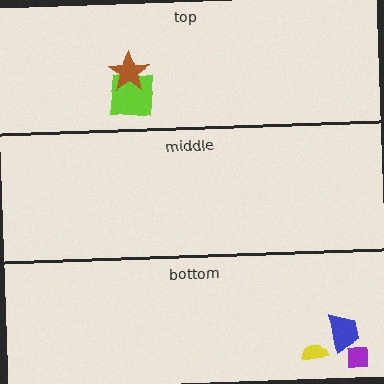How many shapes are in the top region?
2.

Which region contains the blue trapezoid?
The bottom region.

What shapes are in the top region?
The lime square, the brown star.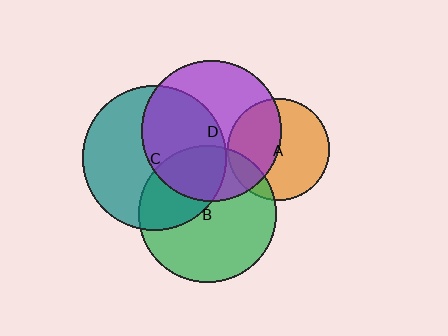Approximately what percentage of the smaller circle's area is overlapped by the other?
Approximately 45%.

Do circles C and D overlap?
Yes.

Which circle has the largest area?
Circle C (teal).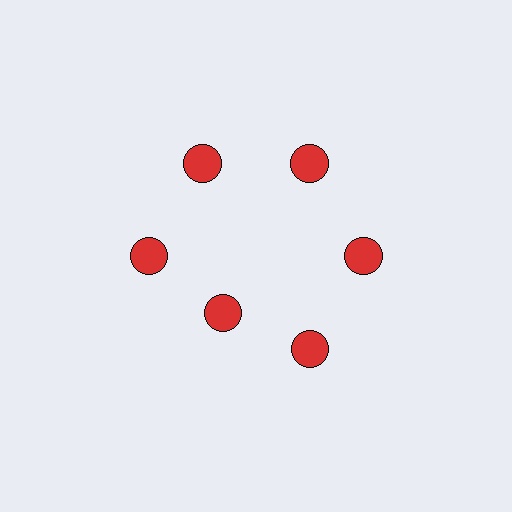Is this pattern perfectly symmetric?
No. The 6 red circles are arranged in a ring, but one element near the 7 o'clock position is pulled inward toward the center, breaking the 6-fold rotational symmetry.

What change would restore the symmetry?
The symmetry would be restored by moving it outward, back onto the ring so that all 6 circles sit at equal angles and equal distance from the center.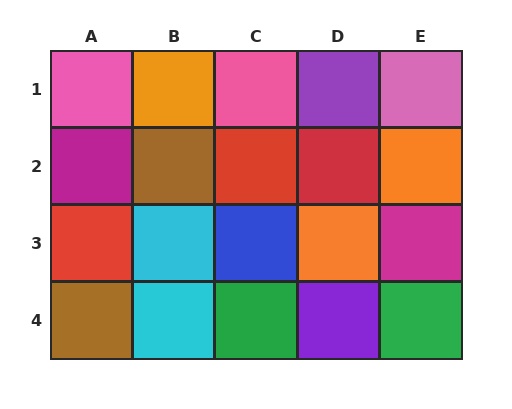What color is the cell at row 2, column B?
Brown.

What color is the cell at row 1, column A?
Pink.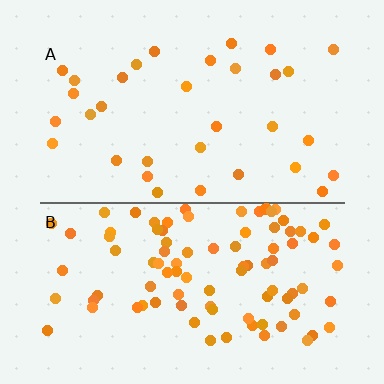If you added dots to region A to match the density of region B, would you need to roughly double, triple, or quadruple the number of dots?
Approximately triple.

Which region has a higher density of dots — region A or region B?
B (the bottom).